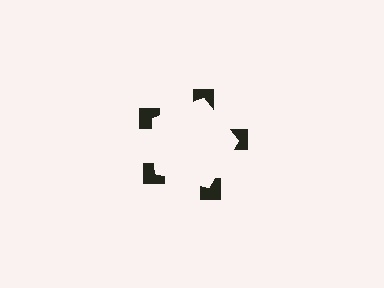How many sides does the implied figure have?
5 sides.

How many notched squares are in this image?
There are 5 — one at each vertex of the illusory pentagon.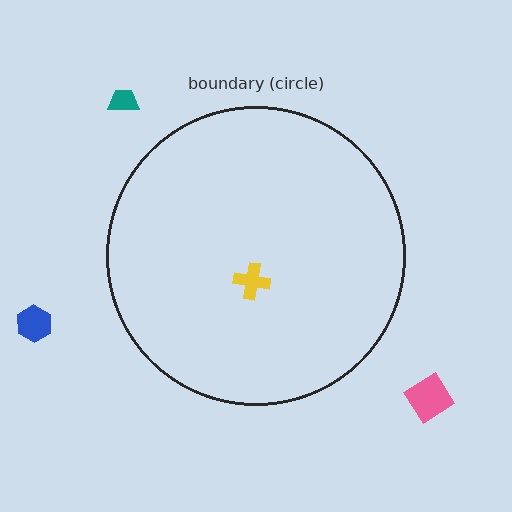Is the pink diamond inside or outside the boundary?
Outside.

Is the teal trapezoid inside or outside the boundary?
Outside.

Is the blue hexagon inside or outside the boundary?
Outside.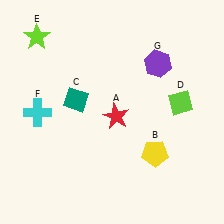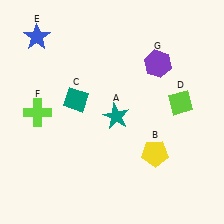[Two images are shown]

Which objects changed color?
A changed from red to teal. E changed from lime to blue. F changed from cyan to lime.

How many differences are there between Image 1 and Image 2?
There are 3 differences between the two images.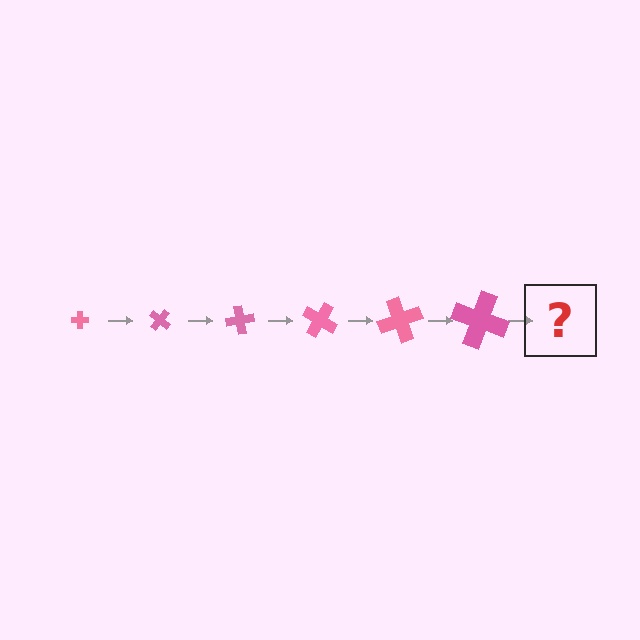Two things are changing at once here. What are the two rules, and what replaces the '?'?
The two rules are that the cross grows larger each step and it rotates 40 degrees each step. The '?' should be a cross, larger than the previous one and rotated 240 degrees from the start.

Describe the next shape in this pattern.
It should be a cross, larger than the previous one and rotated 240 degrees from the start.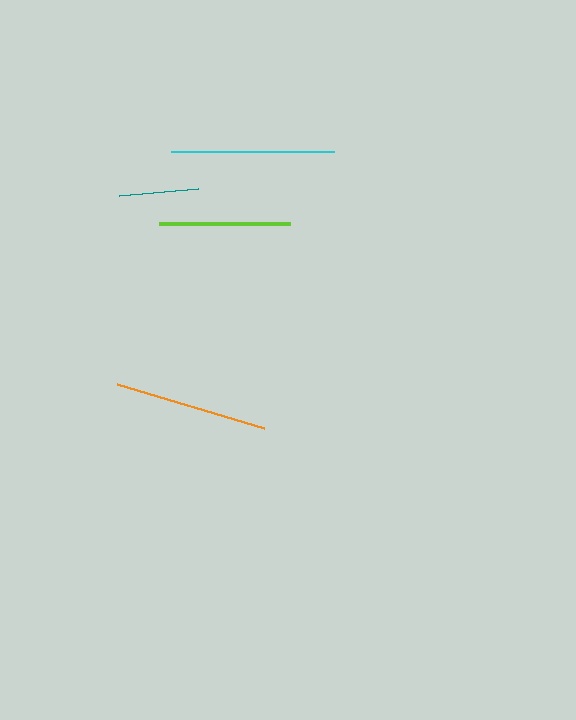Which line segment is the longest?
The cyan line is the longest at approximately 163 pixels.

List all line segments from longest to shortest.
From longest to shortest: cyan, orange, lime, teal.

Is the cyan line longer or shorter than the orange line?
The cyan line is longer than the orange line.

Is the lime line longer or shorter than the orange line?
The orange line is longer than the lime line.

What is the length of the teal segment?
The teal segment is approximately 79 pixels long.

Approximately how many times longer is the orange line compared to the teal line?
The orange line is approximately 1.9 times the length of the teal line.